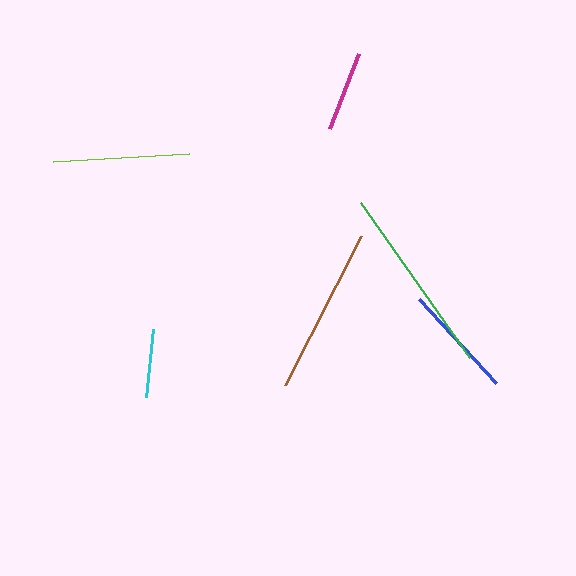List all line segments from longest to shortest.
From longest to shortest: green, brown, lime, blue, magenta, cyan.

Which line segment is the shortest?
The cyan line is the shortest at approximately 68 pixels.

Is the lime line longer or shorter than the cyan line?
The lime line is longer than the cyan line.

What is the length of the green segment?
The green segment is approximately 189 pixels long.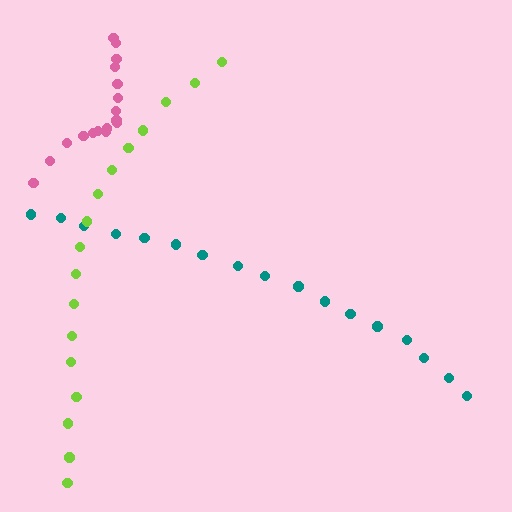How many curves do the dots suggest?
There are 3 distinct paths.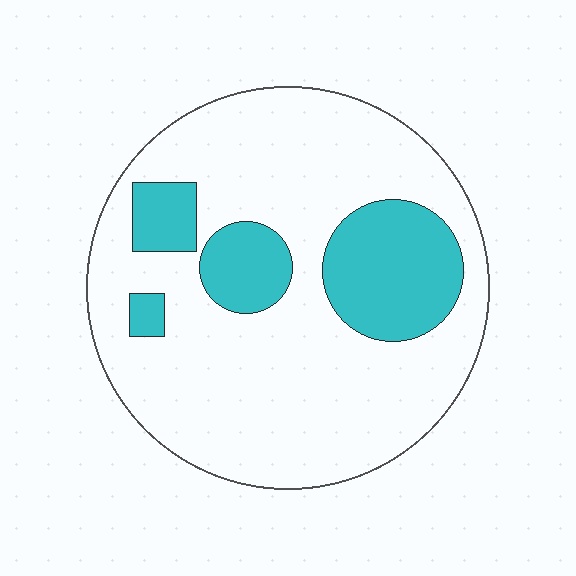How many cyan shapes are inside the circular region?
4.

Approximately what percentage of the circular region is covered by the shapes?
Approximately 25%.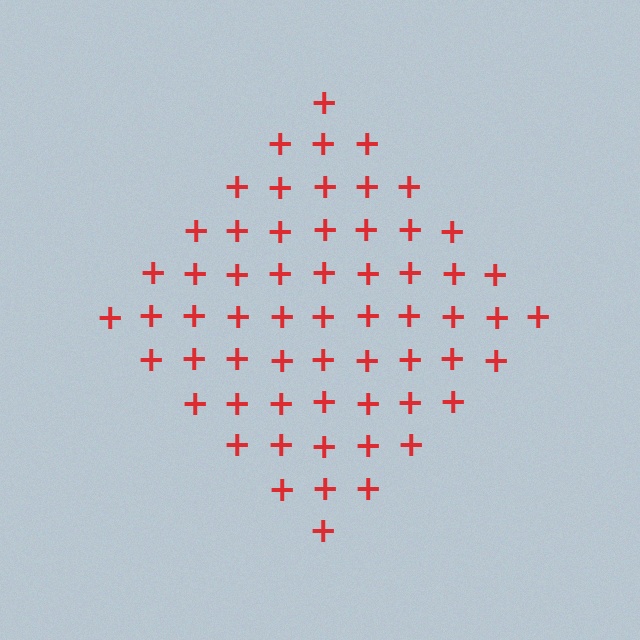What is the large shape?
The large shape is a diamond.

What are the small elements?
The small elements are plus signs.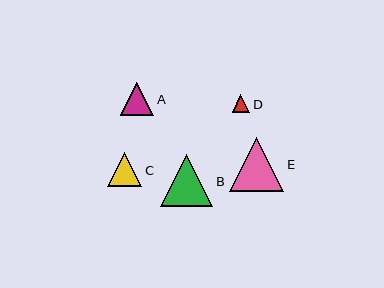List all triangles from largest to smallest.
From largest to smallest: E, B, C, A, D.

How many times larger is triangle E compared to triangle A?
Triangle E is approximately 1.6 times the size of triangle A.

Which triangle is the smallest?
Triangle D is the smallest with a size of approximately 18 pixels.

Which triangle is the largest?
Triangle E is the largest with a size of approximately 54 pixels.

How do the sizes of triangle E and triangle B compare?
Triangle E and triangle B are approximately the same size.